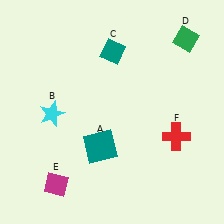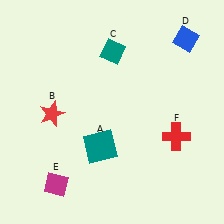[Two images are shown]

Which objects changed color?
B changed from cyan to red. D changed from green to blue.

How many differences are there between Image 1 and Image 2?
There are 2 differences between the two images.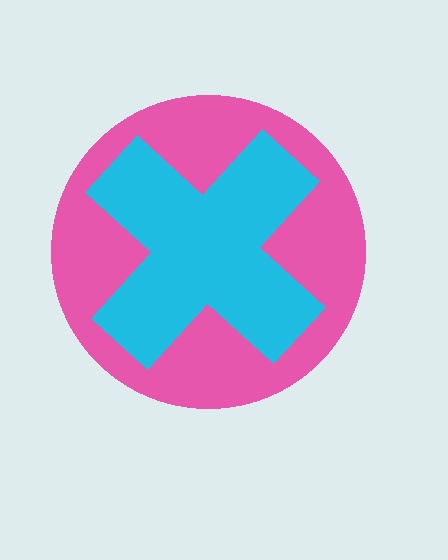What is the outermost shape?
The pink circle.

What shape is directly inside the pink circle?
The cyan cross.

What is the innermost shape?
The cyan cross.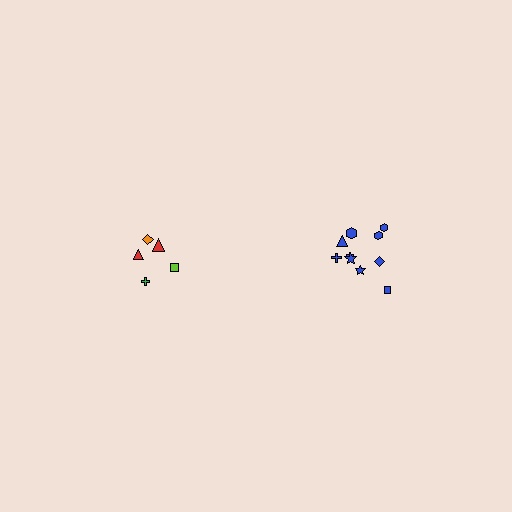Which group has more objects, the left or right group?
The right group.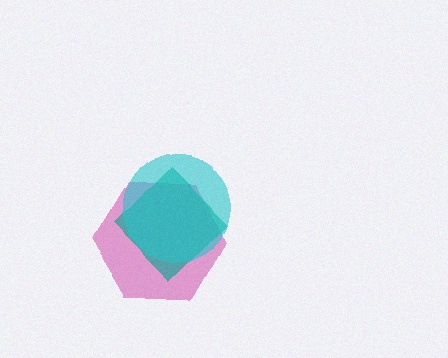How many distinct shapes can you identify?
There are 3 distinct shapes: a magenta hexagon, a teal diamond, a cyan circle.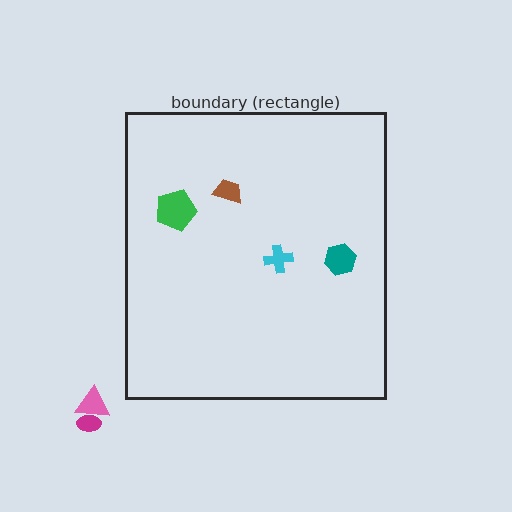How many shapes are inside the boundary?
4 inside, 2 outside.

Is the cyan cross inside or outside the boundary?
Inside.